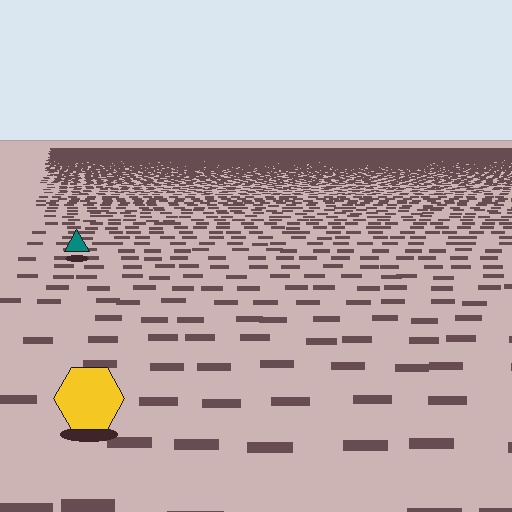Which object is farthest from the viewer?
The teal triangle is farthest from the viewer. It appears smaller and the ground texture around it is denser.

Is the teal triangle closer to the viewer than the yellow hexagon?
No. The yellow hexagon is closer — you can tell from the texture gradient: the ground texture is coarser near it.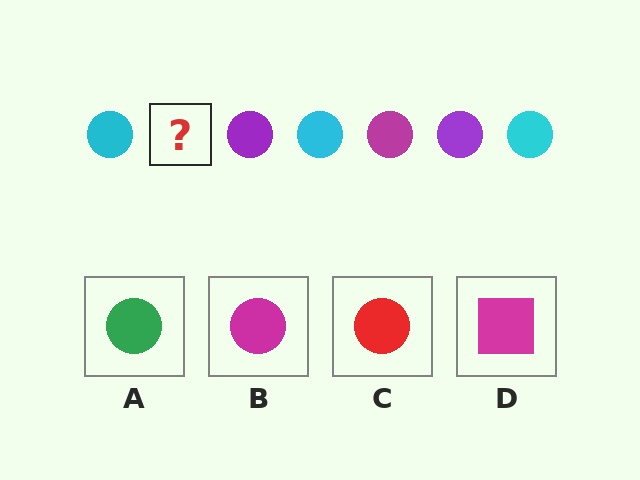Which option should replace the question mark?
Option B.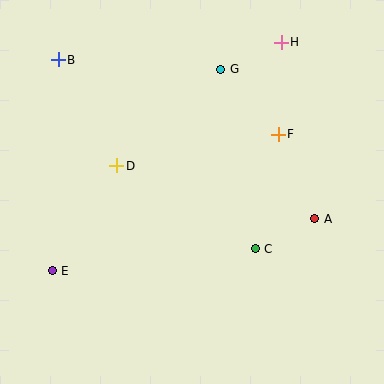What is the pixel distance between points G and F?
The distance between G and F is 87 pixels.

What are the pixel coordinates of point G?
Point G is at (221, 69).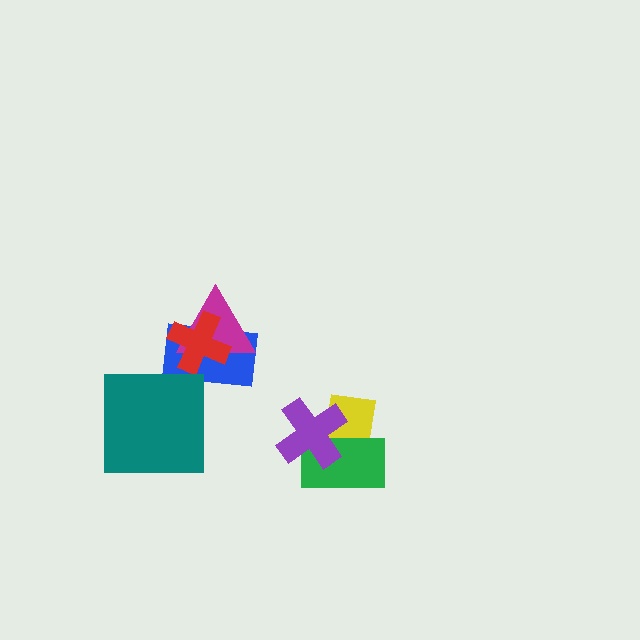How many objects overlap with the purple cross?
2 objects overlap with the purple cross.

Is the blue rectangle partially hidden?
Yes, it is partially covered by another shape.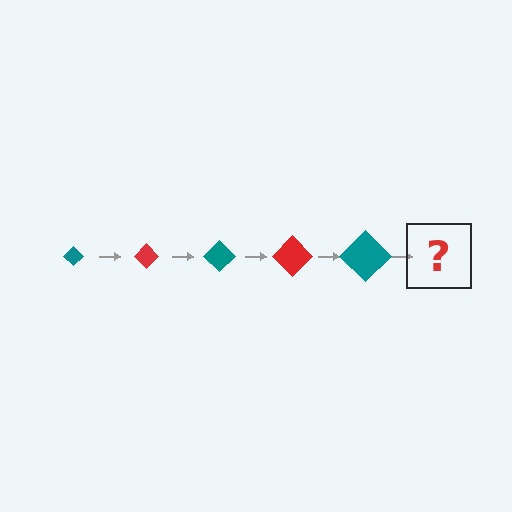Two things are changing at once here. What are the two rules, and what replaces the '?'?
The two rules are that the diamond grows larger each step and the color cycles through teal and red. The '?' should be a red diamond, larger than the previous one.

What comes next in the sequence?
The next element should be a red diamond, larger than the previous one.